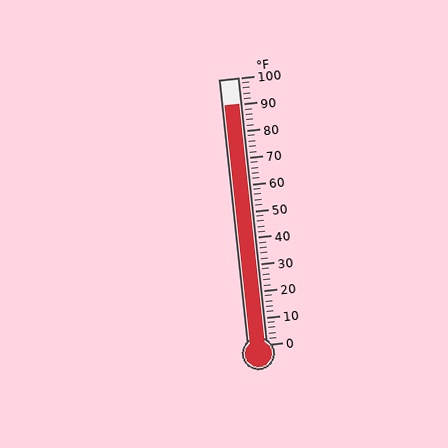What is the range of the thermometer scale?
The thermometer scale ranges from 0°F to 100°F.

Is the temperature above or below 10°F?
The temperature is above 10°F.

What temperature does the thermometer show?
The thermometer shows approximately 90°F.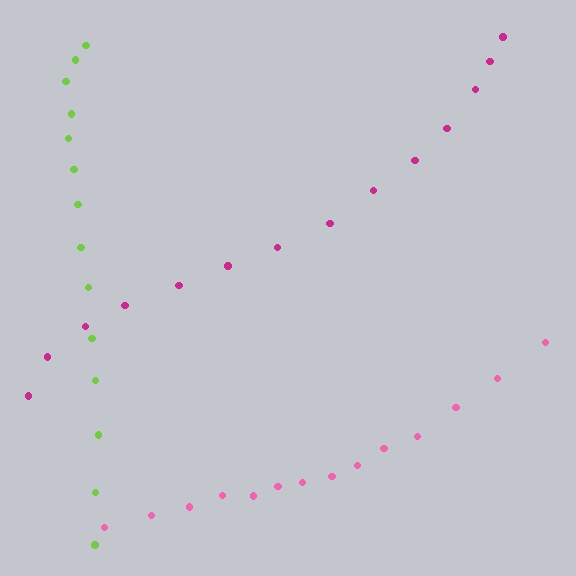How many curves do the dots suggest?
There are 3 distinct paths.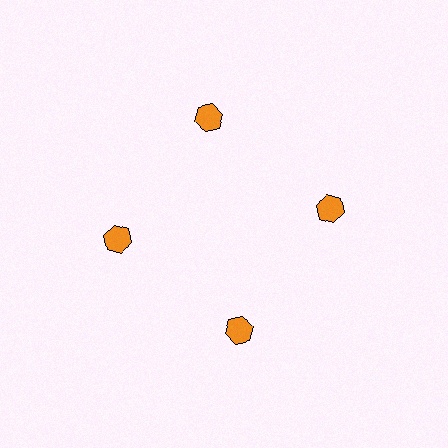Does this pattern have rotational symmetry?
Yes, this pattern has 4-fold rotational symmetry. It looks the same after rotating 90 degrees around the center.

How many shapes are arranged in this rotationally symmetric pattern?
There are 4 shapes, arranged in 4 groups of 1.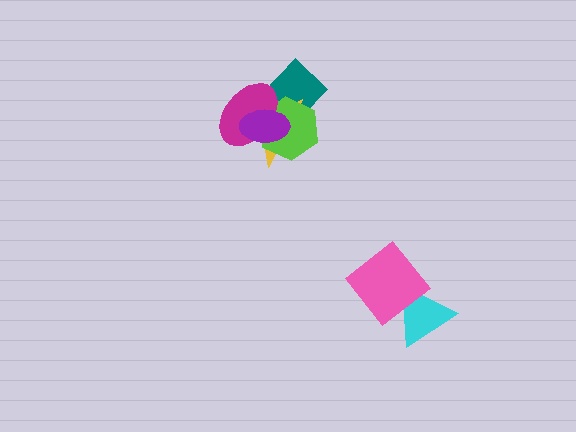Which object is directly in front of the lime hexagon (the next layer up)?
The magenta ellipse is directly in front of the lime hexagon.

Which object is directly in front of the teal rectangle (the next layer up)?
The yellow star is directly in front of the teal rectangle.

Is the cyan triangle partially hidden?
Yes, it is partially covered by another shape.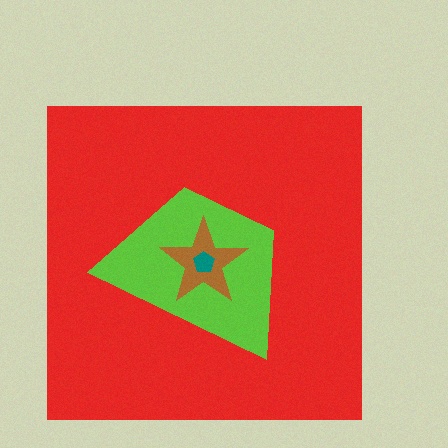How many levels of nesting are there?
4.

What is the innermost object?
The teal pentagon.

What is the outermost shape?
The red square.